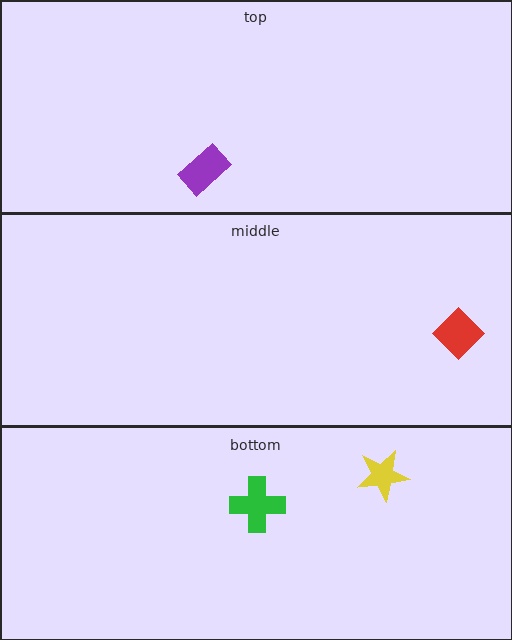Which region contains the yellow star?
The bottom region.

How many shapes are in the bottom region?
2.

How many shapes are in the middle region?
1.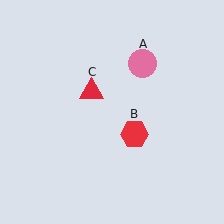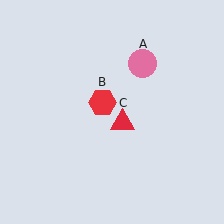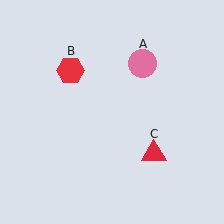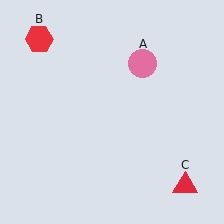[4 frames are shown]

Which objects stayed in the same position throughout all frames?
Pink circle (object A) remained stationary.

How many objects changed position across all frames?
2 objects changed position: red hexagon (object B), red triangle (object C).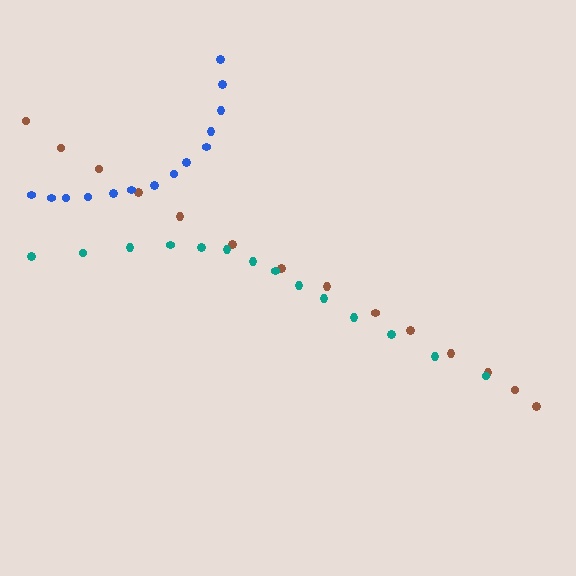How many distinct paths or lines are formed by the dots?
There are 3 distinct paths.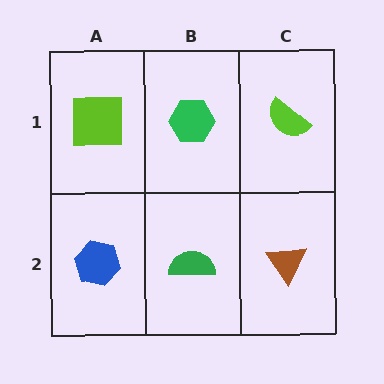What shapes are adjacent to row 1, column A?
A blue hexagon (row 2, column A), a green hexagon (row 1, column B).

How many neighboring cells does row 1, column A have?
2.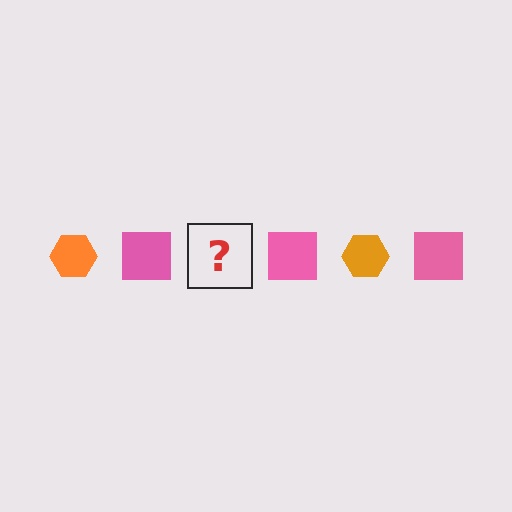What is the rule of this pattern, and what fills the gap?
The rule is that the pattern alternates between orange hexagon and pink square. The gap should be filled with an orange hexagon.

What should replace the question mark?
The question mark should be replaced with an orange hexagon.